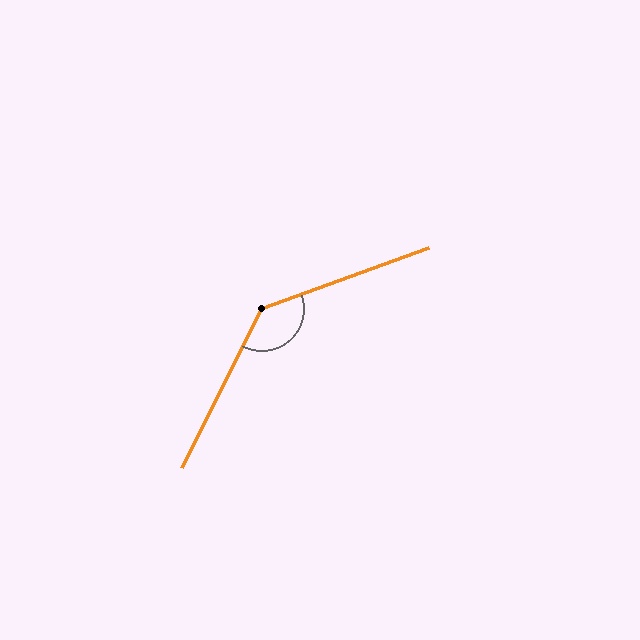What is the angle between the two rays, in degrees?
Approximately 137 degrees.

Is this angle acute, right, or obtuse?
It is obtuse.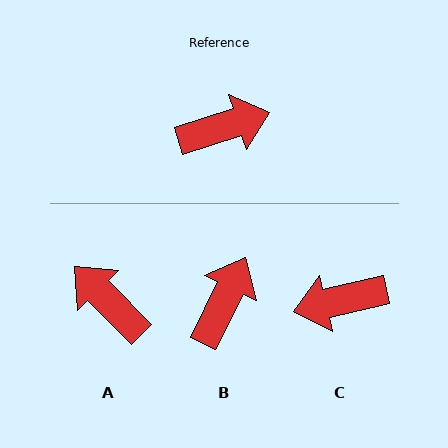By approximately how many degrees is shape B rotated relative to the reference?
Approximately 46 degrees counter-clockwise.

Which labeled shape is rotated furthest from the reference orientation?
C, about 175 degrees away.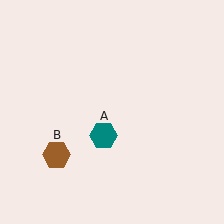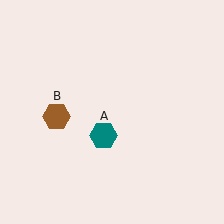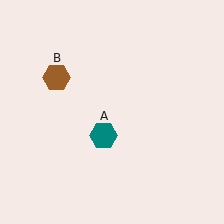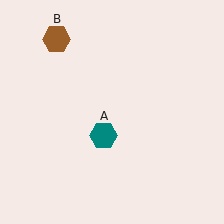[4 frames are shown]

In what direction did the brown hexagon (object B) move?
The brown hexagon (object B) moved up.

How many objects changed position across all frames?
1 object changed position: brown hexagon (object B).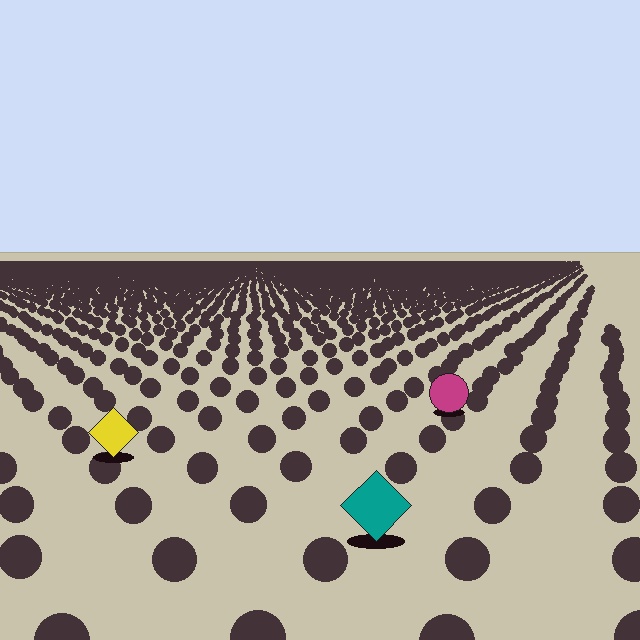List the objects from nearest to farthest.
From nearest to farthest: the teal diamond, the yellow diamond, the magenta circle.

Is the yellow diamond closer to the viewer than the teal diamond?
No. The teal diamond is closer — you can tell from the texture gradient: the ground texture is coarser near it.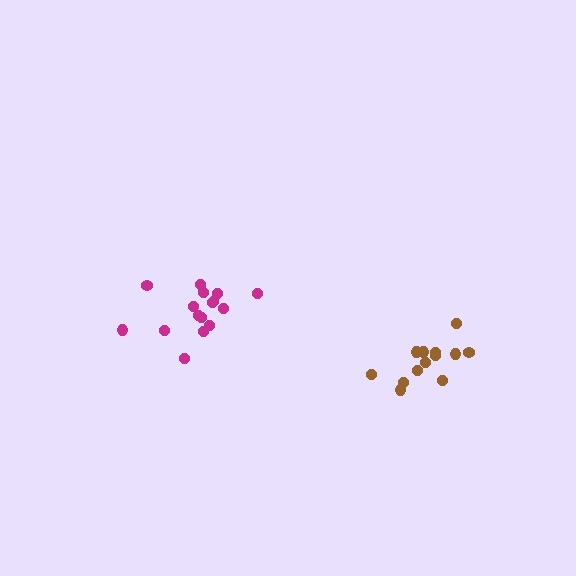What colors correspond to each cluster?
The clusters are colored: brown, magenta.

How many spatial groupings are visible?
There are 2 spatial groupings.